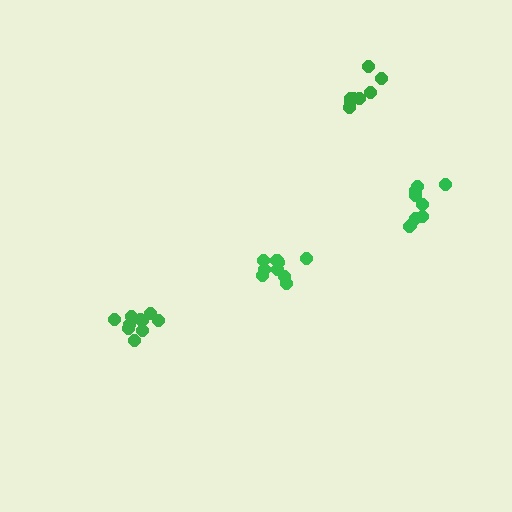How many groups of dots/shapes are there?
There are 4 groups.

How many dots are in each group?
Group 1: 10 dots, Group 2: 9 dots, Group 3: 9 dots, Group 4: 9 dots (37 total).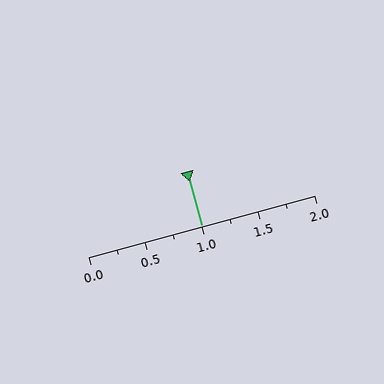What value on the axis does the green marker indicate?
The marker indicates approximately 1.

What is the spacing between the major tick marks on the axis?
The major ticks are spaced 0.5 apart.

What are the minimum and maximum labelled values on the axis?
The axis runs from 0.0 to 2.0.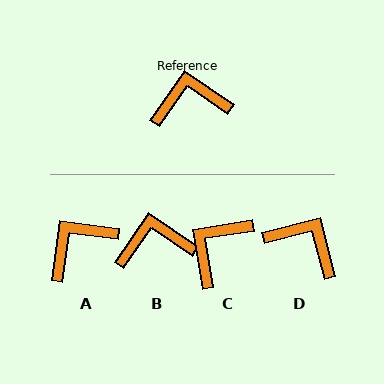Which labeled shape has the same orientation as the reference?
B.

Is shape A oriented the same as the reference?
No, it is off by about 27 degrees.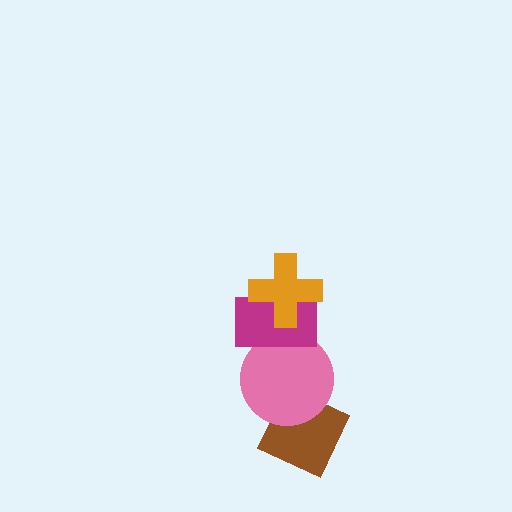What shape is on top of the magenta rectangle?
The orange cross is on top of the magenta rectangle.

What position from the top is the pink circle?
The pink circle is 3rd from the top.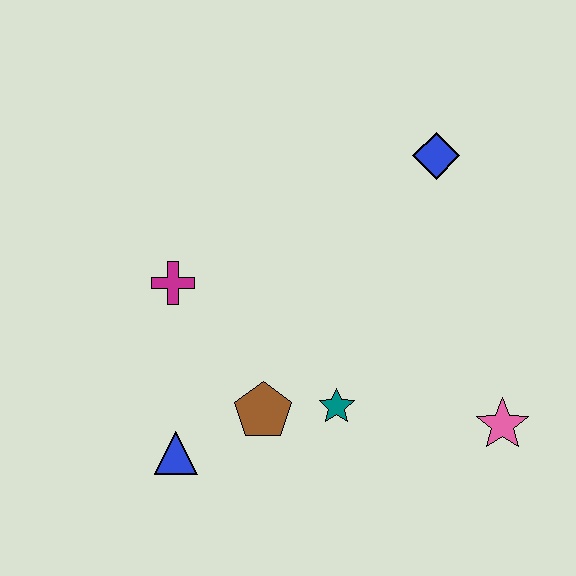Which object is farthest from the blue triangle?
The blue diamond is farthest from the blue triangle.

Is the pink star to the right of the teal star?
Yes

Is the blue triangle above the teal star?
No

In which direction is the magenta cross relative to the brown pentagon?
The magenta cross is above the brown pentagon.